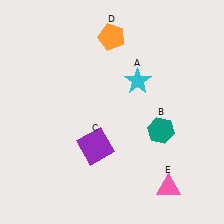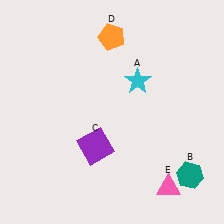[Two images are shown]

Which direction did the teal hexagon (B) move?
The teal hexagon (B) moved down.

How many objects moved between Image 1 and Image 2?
1 object moved between the two images.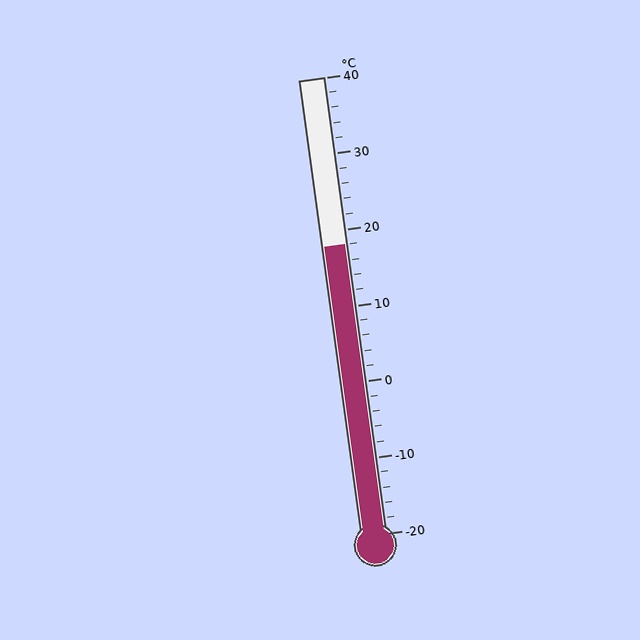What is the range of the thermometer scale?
The thermometer scale ranges from -20°C to 40°C.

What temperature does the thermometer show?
The thermometer shows approximately 18°C.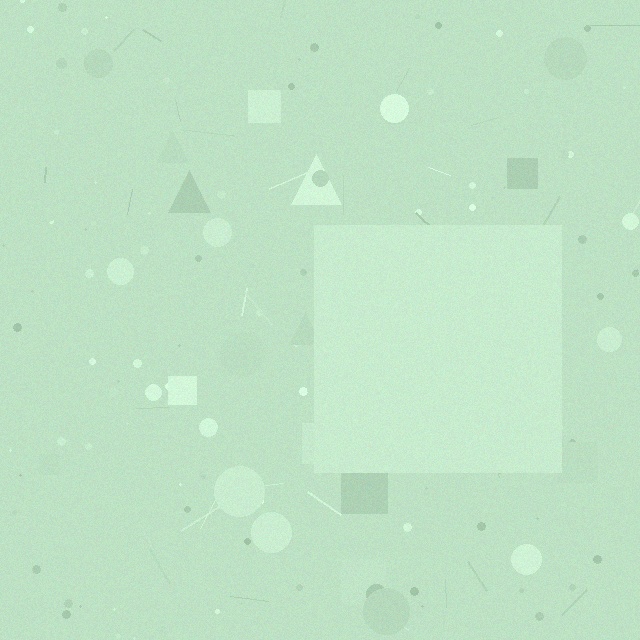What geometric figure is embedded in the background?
A square is embedded in the background.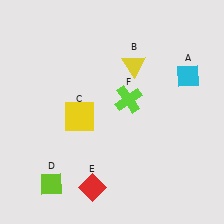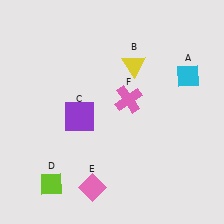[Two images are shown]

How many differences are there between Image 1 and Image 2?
There are 3 differences between the two images.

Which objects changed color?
C changed from yellow to purple. E changed from red to pink. F changed from lime to pink.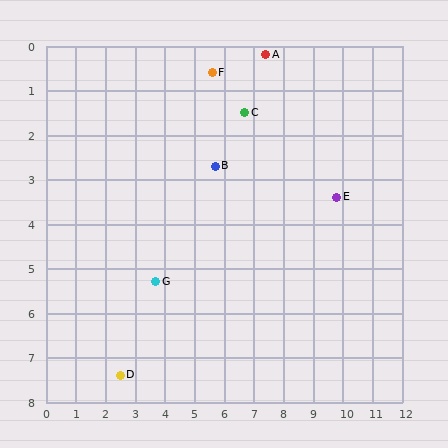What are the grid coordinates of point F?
Point F is at approximately (5.6, 0.6).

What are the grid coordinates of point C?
Point C is at approximately (6.7, 1.5).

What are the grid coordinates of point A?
Point A is at approximately (7.4, 0.2).